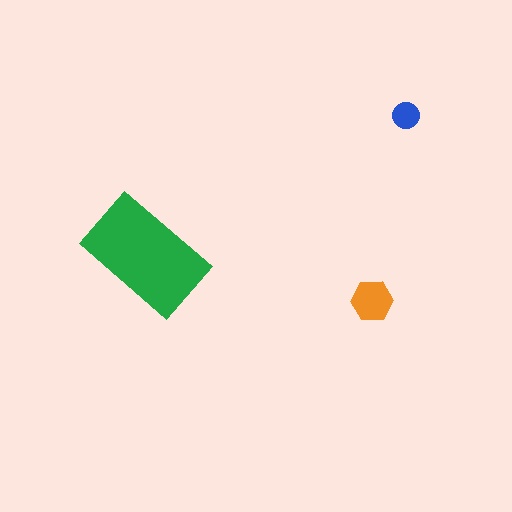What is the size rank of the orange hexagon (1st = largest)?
2nd.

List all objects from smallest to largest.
The blue circle, the orange hexagon, the green rectangle.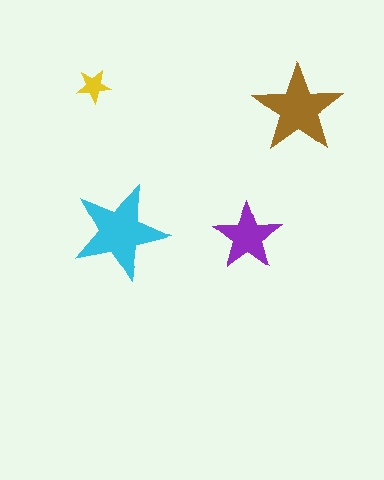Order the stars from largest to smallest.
the cyan one, the brown one, the purple one, the yellow one.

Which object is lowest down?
The purple star is bottommost.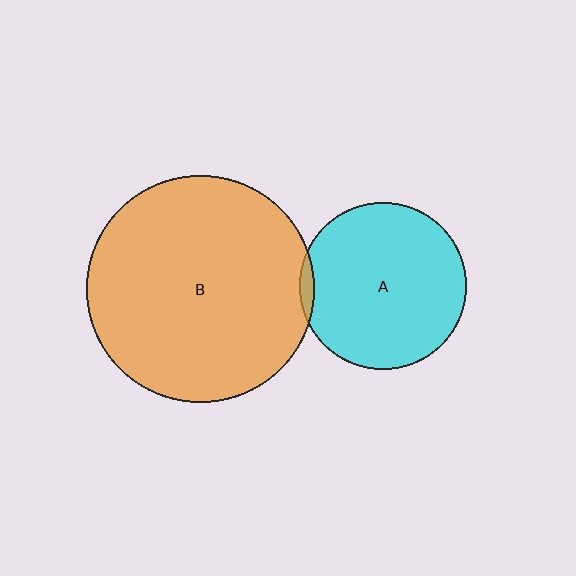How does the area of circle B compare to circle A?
Approximately 1.9 times.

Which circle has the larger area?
Circle B (orange).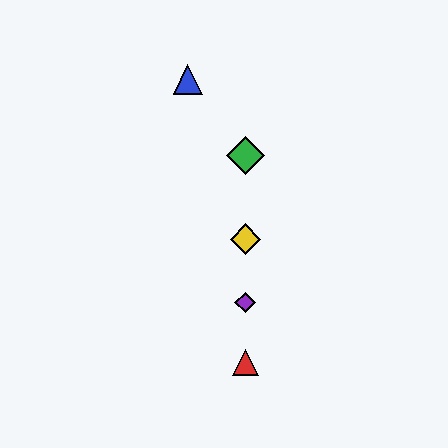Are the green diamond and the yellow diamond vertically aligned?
Yes, both are at x≈245.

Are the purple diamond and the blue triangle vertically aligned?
No, the purple diamond is at x≈245 and the blue triangle is at x≈188.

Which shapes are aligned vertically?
The red triangle, the green diamond, the yellow diamond, the purple diamond are aligned vertically.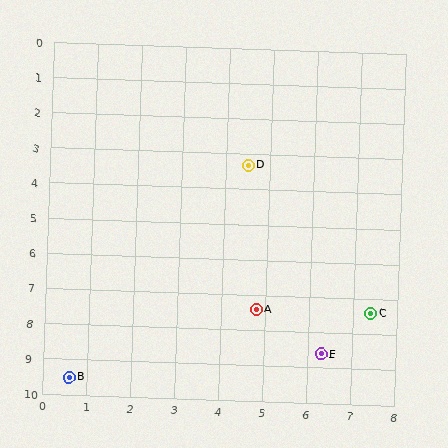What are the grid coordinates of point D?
Point D is at approximately (4.5, 3.3).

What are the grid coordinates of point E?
Point E is at approximately (6.3, 8.6).